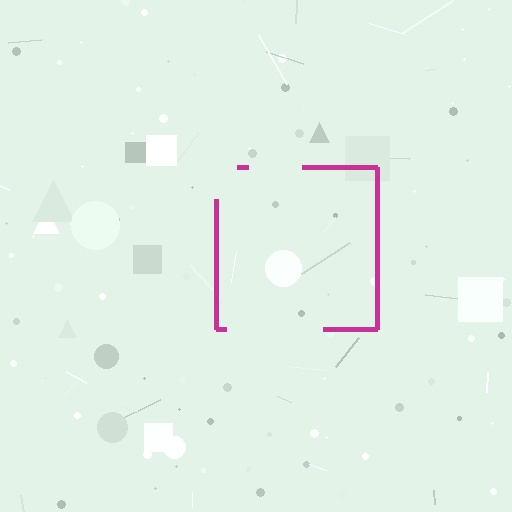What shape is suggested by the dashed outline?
The dashed outline suggests a square.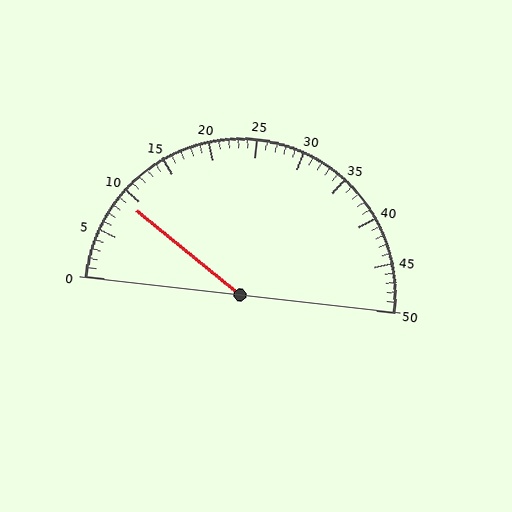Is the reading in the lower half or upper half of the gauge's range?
The reading is in the lower half of the range (0 to 50).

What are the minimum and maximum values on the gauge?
The gauge ranges from 0 to 50.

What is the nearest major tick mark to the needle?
The nearest major tick mark is 10.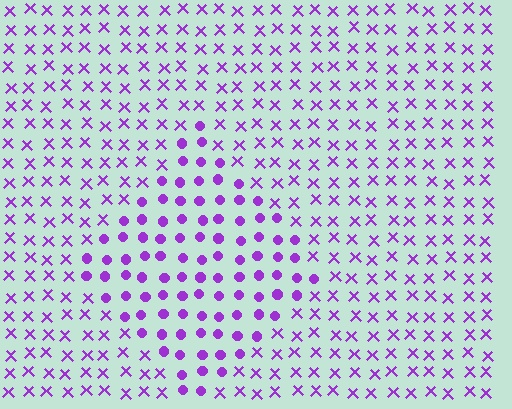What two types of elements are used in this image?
The image uses circles inside the diamond region and X marks outside it.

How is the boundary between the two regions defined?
The boundary is defined by a change in element shape: circles inside vs. X marks outside. All elements share the same color and spacing.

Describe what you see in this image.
The image is filled with small purple elements arranged in a uniform grid. A diamond-shaped region contains circles, while the surrounding area contains X marks. The boundary is defined purely by the change in element shape.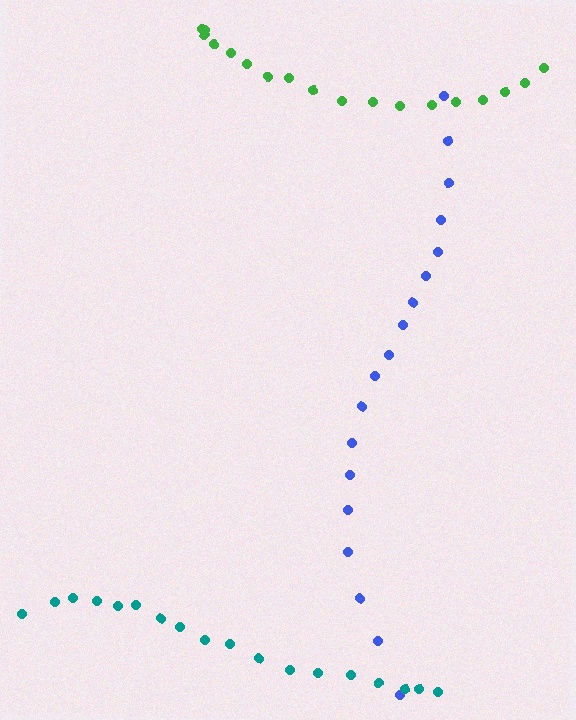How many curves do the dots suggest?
There are 3 distinct paths.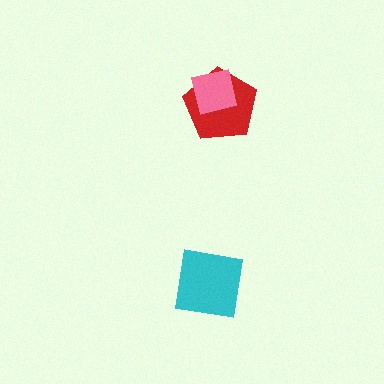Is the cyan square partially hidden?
No, no other shape covers it.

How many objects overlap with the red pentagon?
1 object overlaps with the red pentagon.